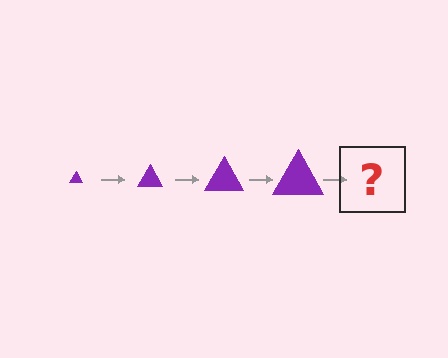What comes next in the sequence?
The next element should be a purple triangle, larger than the previous one.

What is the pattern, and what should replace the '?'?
The pattern is that the triangle gets progressively larger each step. The '?' should be a purple triangle, larger than the previous one.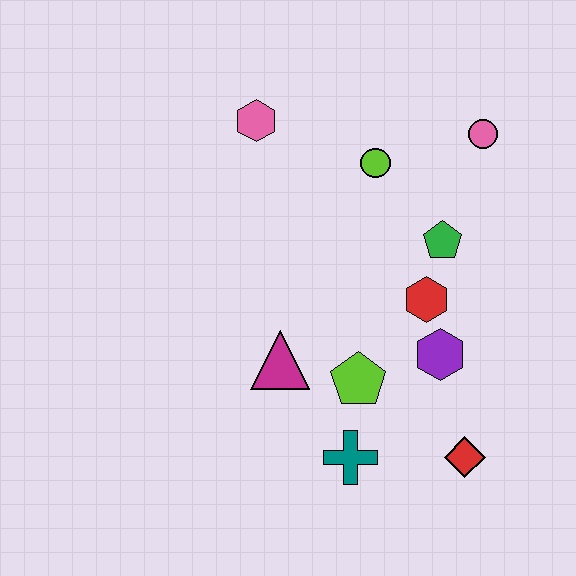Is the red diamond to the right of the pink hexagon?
Yes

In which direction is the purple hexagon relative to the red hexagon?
The purple hexagon is below the red hexagon.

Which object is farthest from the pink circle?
The teal cross is farthest from the pink circle.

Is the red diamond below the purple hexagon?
Yes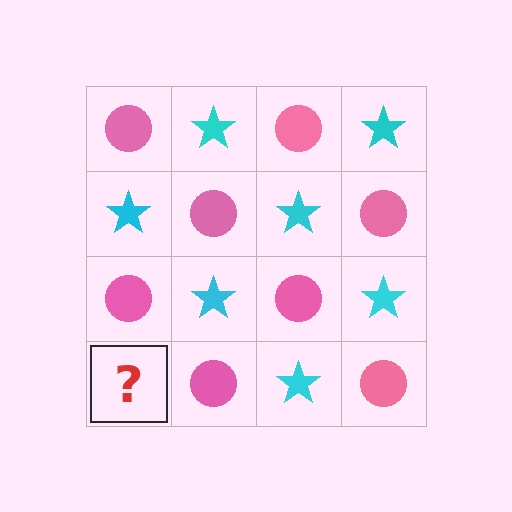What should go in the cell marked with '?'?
The missing cell should contain a cyan star.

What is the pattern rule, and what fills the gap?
The rule is that it alternates pink circle and cyan star in a checkerboard pattern. The gap should be filled with a cyan star.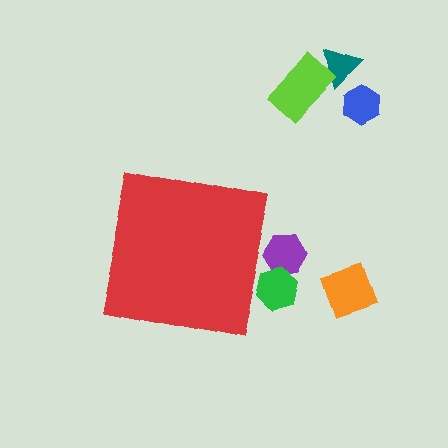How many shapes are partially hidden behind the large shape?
2 shapes are partially hidden.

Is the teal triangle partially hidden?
No, the teal triangle is fully visible.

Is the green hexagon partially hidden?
Yes, the green hexagon is partially hidden behind the red square.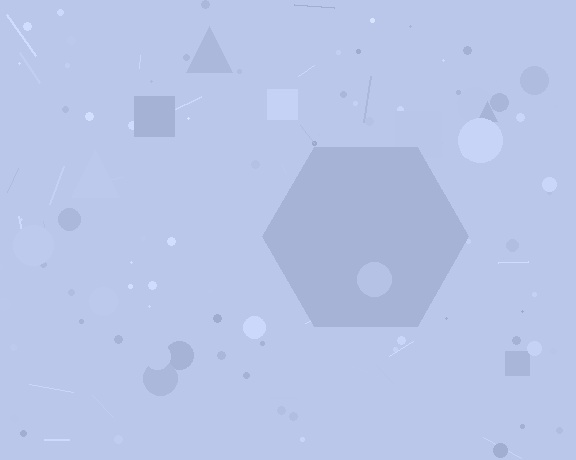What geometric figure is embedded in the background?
A hexagon is embedded in the background.